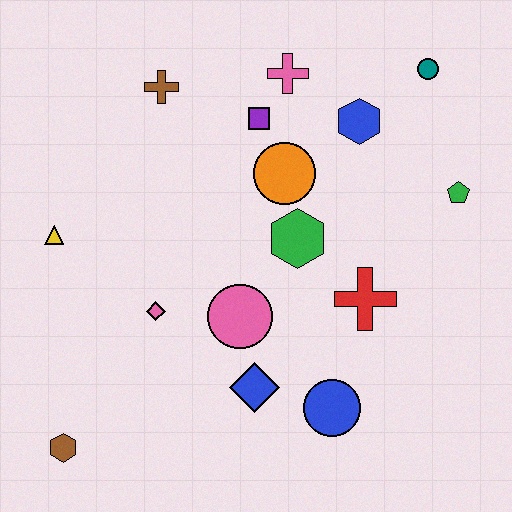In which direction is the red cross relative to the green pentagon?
The red cross is below the green pentagon.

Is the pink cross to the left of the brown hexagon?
No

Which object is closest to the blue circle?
The blue diamond is closest to the blue circle.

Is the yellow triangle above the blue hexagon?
No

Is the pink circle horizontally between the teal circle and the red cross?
No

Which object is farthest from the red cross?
The brown hexagon is farthest from the red cross.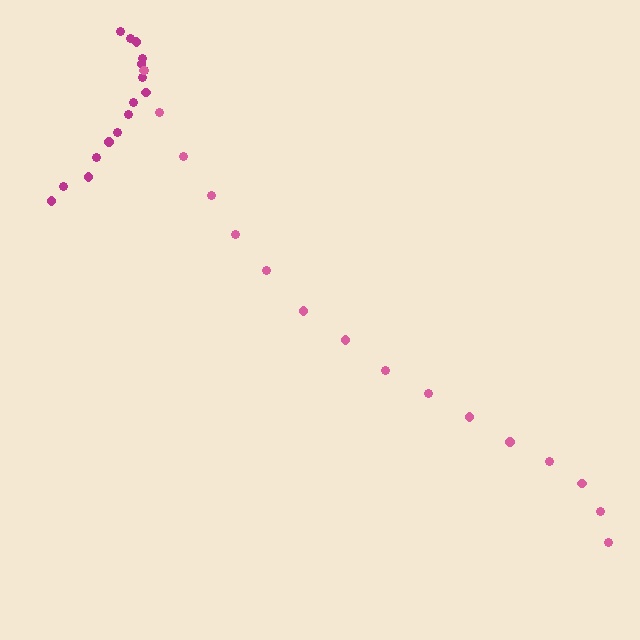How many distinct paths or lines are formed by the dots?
There are 2 distinct paths.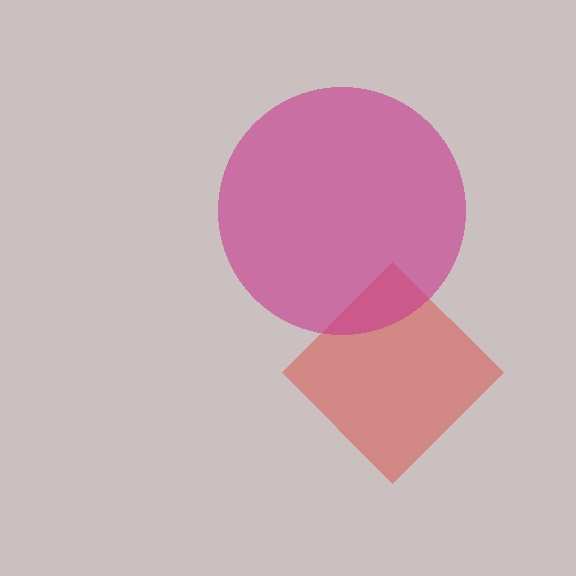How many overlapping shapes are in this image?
There are 2 overlapping shapes in the image.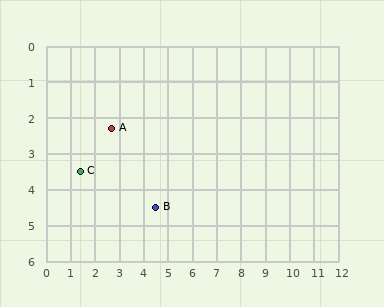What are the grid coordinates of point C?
Point C is at approximately (1.4, 3.5).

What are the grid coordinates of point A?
Point A is at approximately (2.7, 2.3).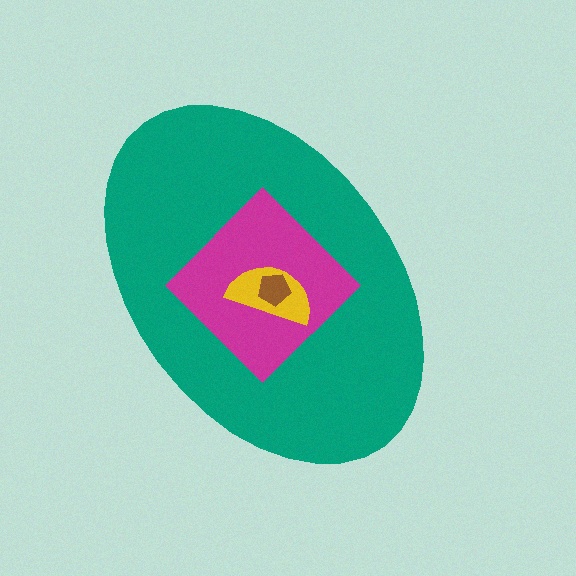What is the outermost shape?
The teal ellipse.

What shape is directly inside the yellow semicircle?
The brown pentagon.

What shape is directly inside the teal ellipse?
The magenta diamond.